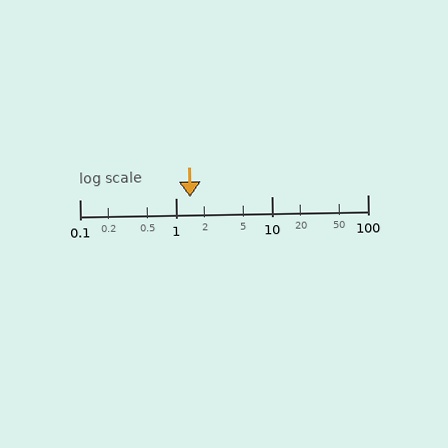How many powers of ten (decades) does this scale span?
The scale spans 3 decades, from 0.1 to 100.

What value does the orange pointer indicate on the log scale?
The pointer indicates approximately 1.4.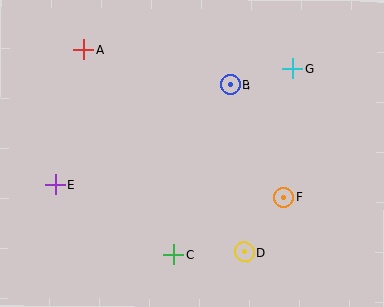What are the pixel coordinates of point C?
Point C is at (174, 255).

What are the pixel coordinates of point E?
Point E is at (55, 185).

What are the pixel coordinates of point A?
Point A is at (84, 50).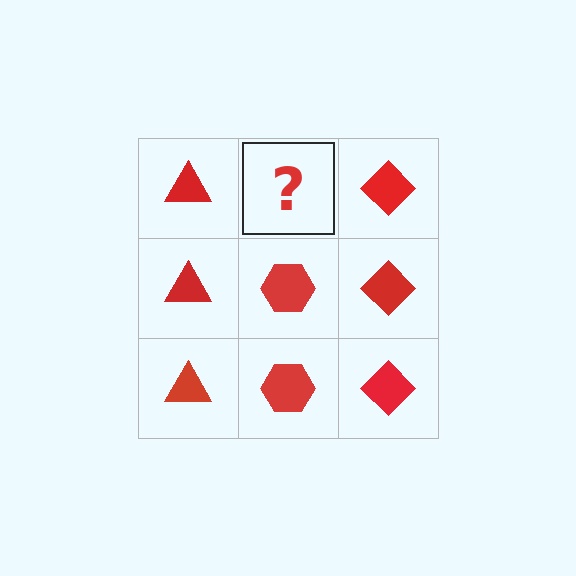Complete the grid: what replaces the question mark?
The question mark should be replaced with a red hexagon.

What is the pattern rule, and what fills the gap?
The rule is that each column has a consistent shape. The gap should be filled with a red hexagon.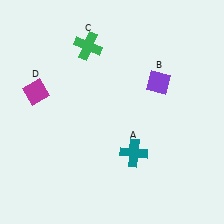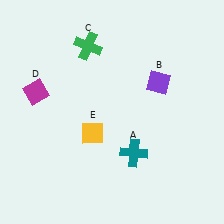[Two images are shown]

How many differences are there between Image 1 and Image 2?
There is 1 difference between the two images.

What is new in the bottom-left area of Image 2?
A yellow diamond (E) was added in the bottom-left area of Image 2.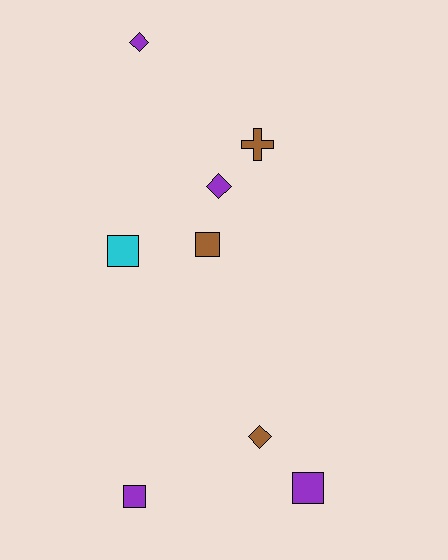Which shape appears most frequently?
Square, with 4 objects.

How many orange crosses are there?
There are no orange crosses.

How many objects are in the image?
There are 8 objects.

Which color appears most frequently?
Purple, with 4 objects.